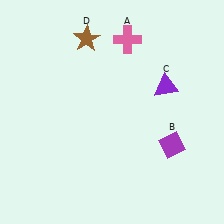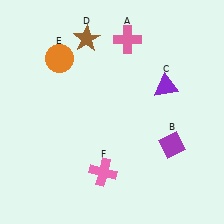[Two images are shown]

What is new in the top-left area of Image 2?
An orange circle (E) was added in the top-left area of Image 2.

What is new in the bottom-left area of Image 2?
A pink cross (F) was added in the bottom-left area of Image 2.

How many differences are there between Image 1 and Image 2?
There are 2 differences between the two images.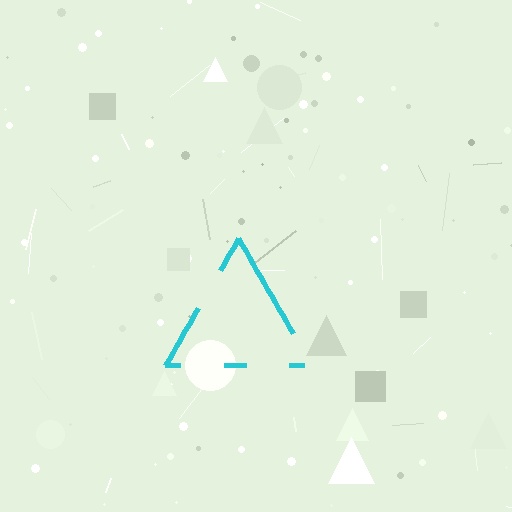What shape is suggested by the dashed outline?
The dashed outline suggests a triangle.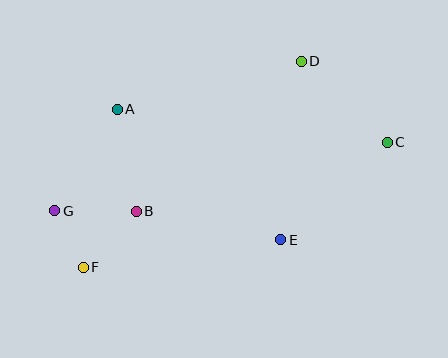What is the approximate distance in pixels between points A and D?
The distance between A and D is approximately 190 pixels.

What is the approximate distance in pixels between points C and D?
The distance between C and D is approximately 118 pixels.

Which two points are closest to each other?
Points F and G are closest to each other.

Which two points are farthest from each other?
Points C and G are farthest from each other.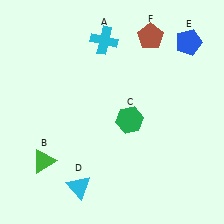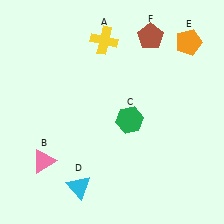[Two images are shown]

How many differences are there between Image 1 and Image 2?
There are 3 differences between the two images.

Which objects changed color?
A changed from cyan to yellow. B changed from green to pink. E changed from blue to orange.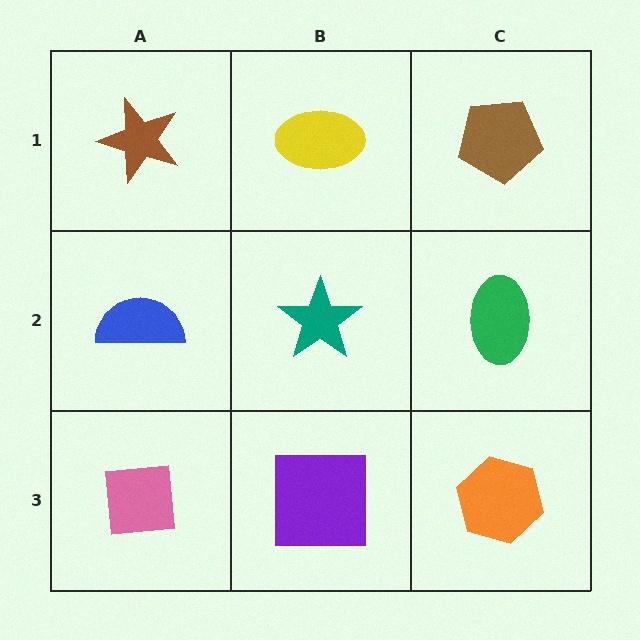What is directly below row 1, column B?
A teal star.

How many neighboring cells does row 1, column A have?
2.